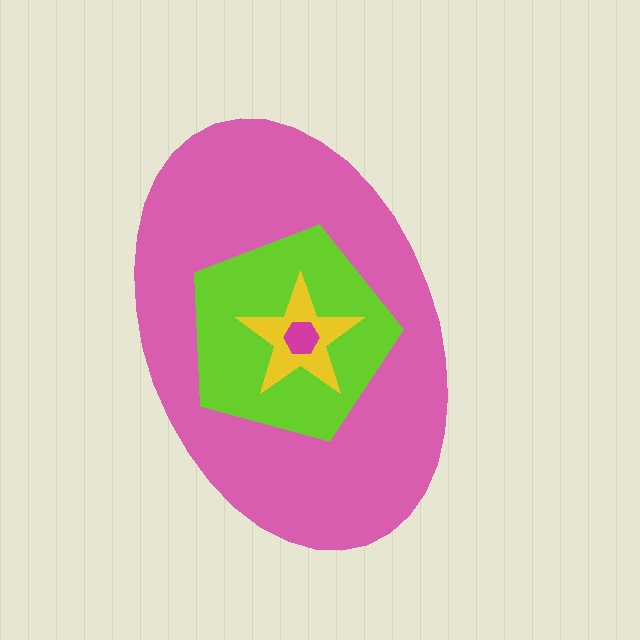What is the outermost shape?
The pink ellipse.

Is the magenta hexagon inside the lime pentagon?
Yes.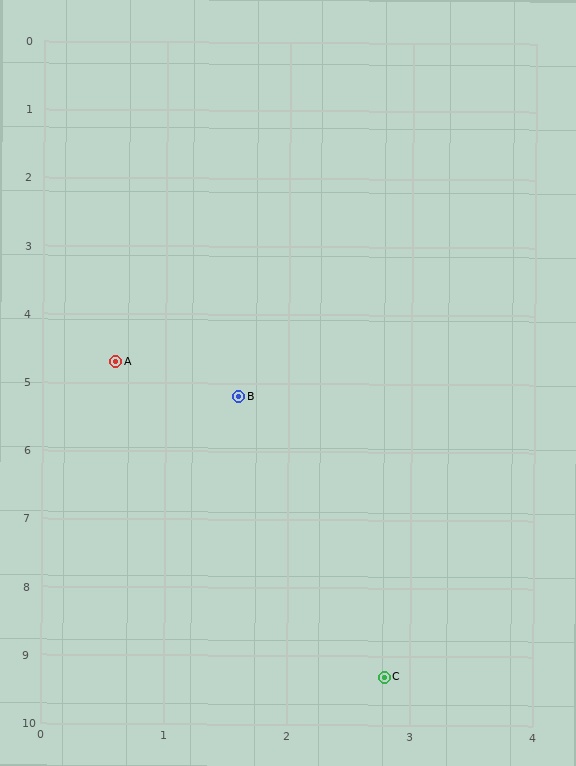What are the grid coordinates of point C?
Point C is at approximately (2.8, 9.3).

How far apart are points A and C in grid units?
Points A and C are about 5.1 grid units apart.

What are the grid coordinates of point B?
Point B is at approximately (1.6, 5.2).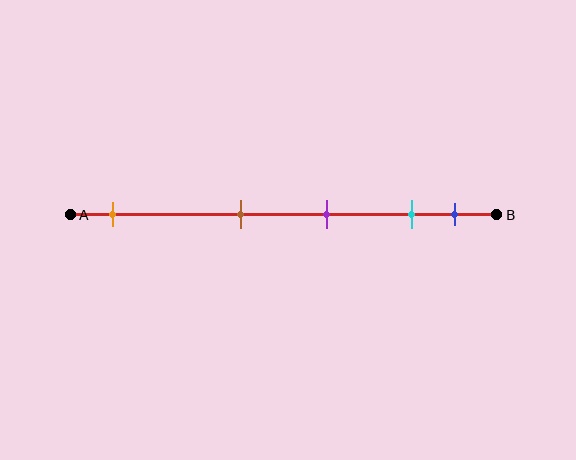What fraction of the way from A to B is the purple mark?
The purple mark is approximately 60% (0.6) of the way from A to B.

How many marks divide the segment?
There are 5 marks dividing the segment.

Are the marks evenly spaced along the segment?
No, the marks are not evenly spaced.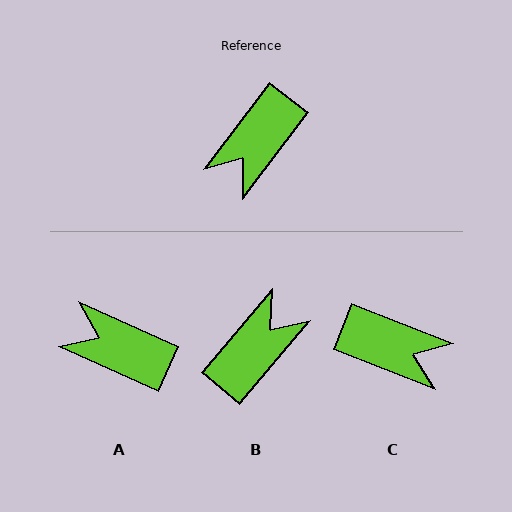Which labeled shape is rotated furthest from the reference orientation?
B, about 177 degrees away.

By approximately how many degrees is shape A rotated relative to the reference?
Approximately 77 degrees clockwise.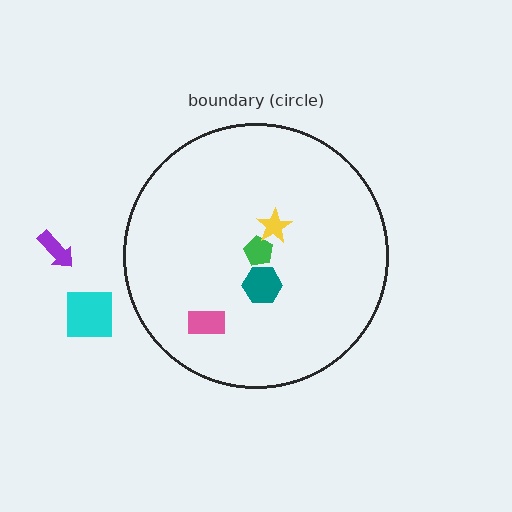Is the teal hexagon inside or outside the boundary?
Inside.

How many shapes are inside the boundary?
4 inside, 2 outside.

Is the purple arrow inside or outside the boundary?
Outside.